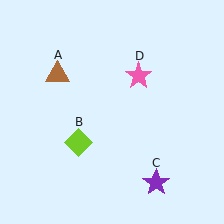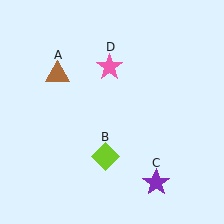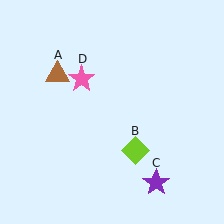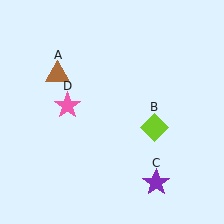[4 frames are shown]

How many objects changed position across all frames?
2 objects changed position: lime diamond (object B), pink star (object D).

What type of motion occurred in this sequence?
The lime diamond (object B), pink star (object D) rotated counterclockwise around the center of the scene.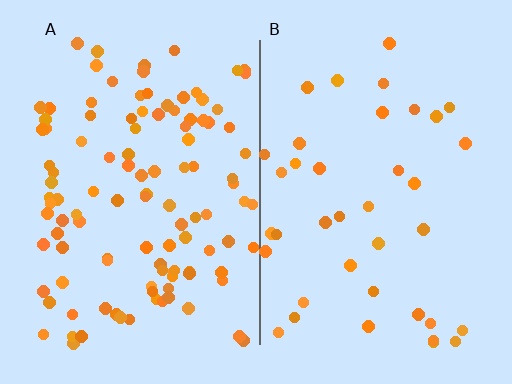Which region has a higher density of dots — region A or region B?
A (the left).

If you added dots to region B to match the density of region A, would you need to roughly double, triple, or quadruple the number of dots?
Approximately triple.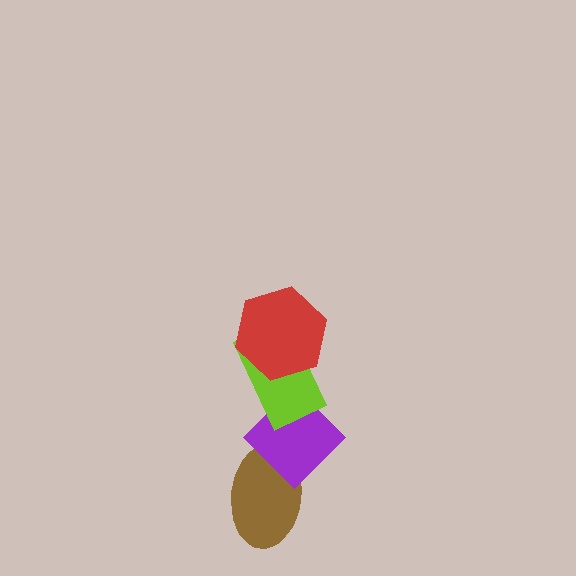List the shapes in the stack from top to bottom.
From top to bottom: the red hexagon, the lime rectangle, the purple diamond, the brown ellipse.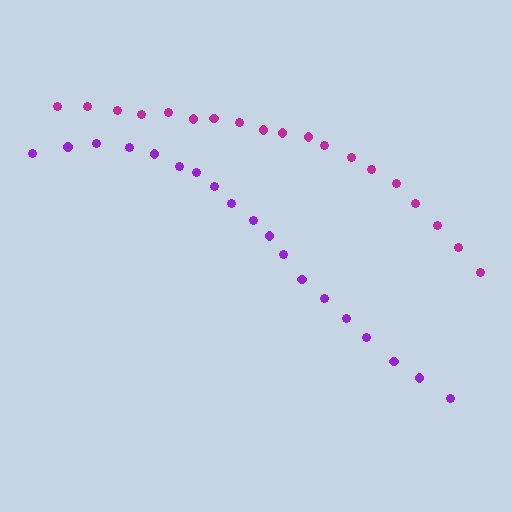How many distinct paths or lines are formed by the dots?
There are 2 distinct paths.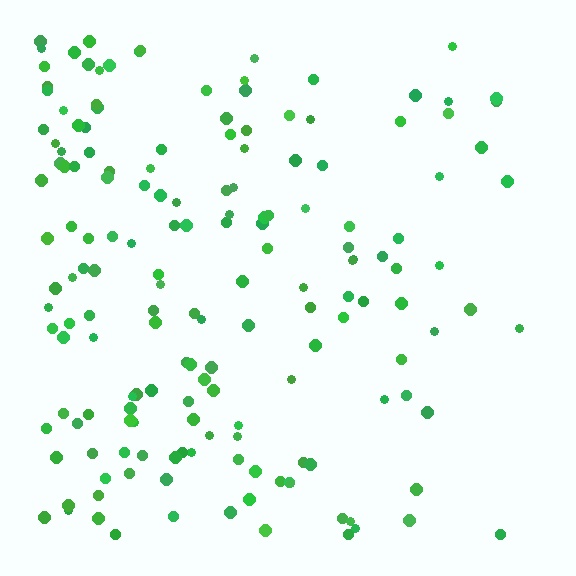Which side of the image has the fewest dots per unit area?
The right.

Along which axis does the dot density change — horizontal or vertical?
Horizontal.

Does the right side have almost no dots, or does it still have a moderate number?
Still a moderate number, just noticeably fewer than the left.